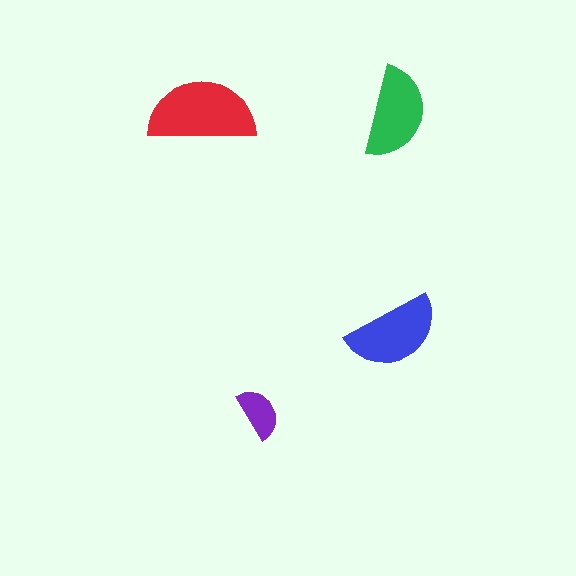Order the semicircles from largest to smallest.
the red one, the blue one, the green one, the purple one.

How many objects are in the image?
There are 4 objects in the image.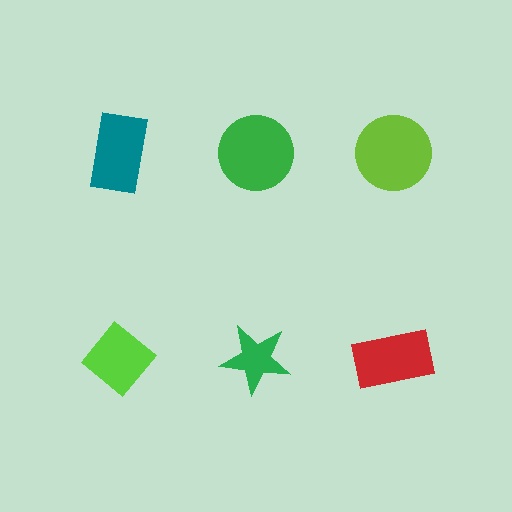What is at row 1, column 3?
A lime circle.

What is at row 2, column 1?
A lime diamond.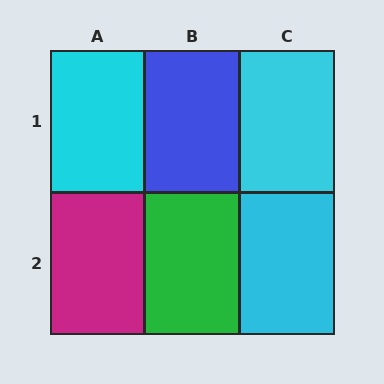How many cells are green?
1 cell is green.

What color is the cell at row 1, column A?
Cyan.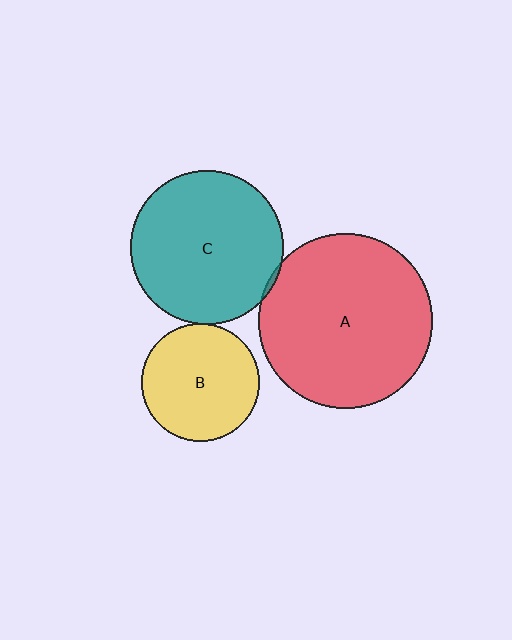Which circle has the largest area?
Circle A (red).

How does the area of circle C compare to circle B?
Approximately 1.7 times.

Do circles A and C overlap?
Yes.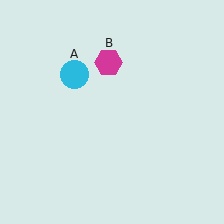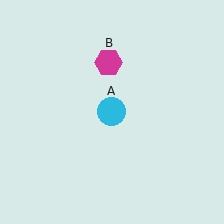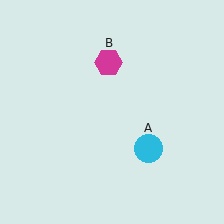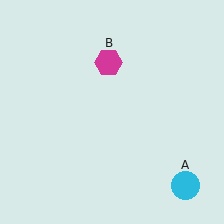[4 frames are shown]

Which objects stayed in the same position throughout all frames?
Magenta hexagon (object B) remained stationary.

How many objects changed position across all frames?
1 object changed position: cyan circle (object A).